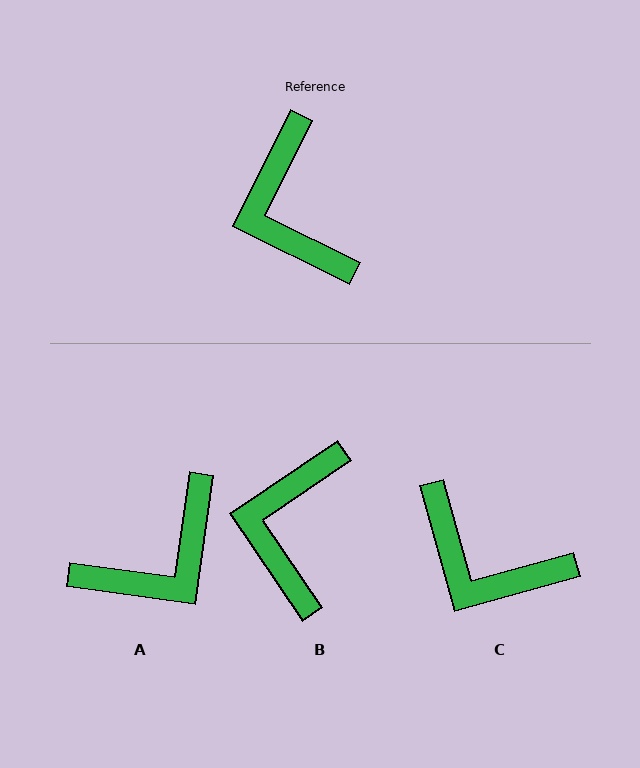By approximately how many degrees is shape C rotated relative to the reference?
Approximately 42 degrees counter-clockwise.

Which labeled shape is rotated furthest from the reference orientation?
A, about 108 degrees away.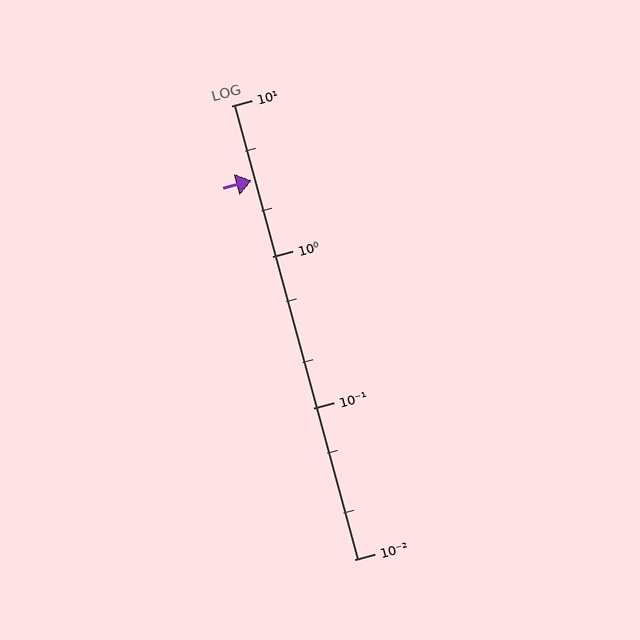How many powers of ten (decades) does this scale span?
The scale spans 3 decades, from 0.01 to 10.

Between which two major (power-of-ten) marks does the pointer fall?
The pointer is between 1 and 10.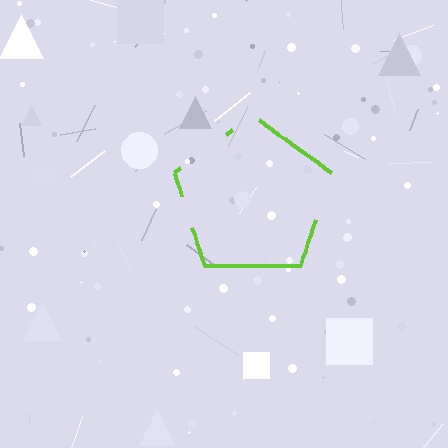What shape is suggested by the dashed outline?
The dashed outline suggests a pentagon.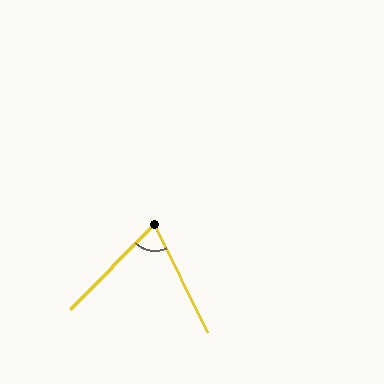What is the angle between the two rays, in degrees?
Approximately 71 degrees.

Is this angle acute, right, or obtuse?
It is acute.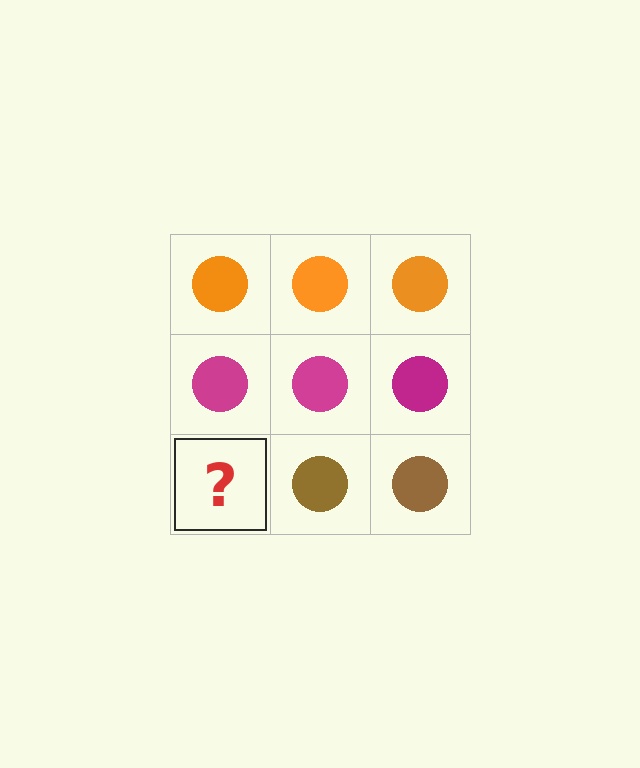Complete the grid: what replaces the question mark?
The question mark should be replaced with a brown circle.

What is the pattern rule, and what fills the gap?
The rule is that each row has a consistent color. The gap should be filled with a brown circle.